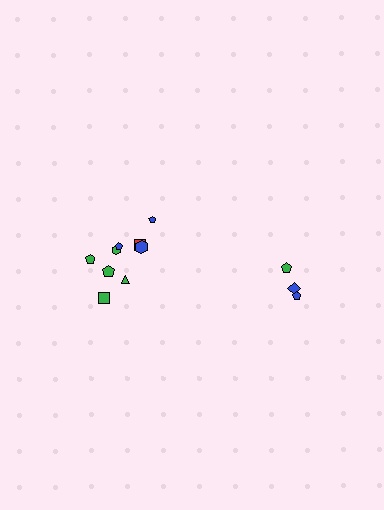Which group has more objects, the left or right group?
The left group.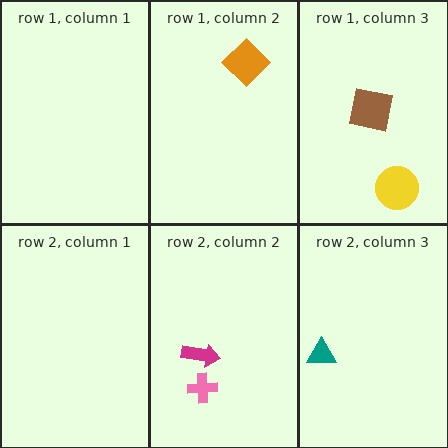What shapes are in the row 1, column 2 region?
The orange diamond.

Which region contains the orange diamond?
The row 1, column 2 region.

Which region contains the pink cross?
The row 2, column 2 region.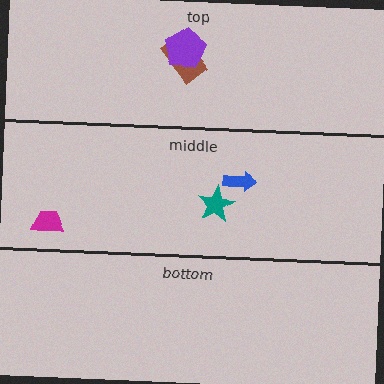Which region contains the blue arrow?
The middle region.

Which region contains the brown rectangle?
The top region.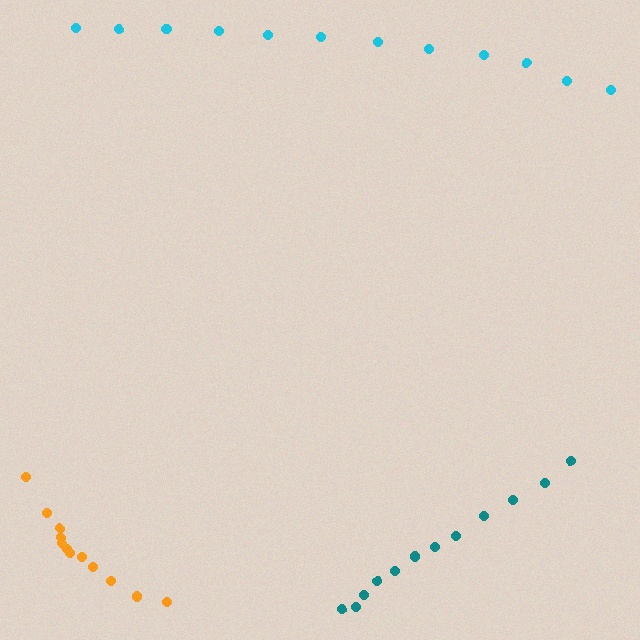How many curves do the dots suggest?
There are 3 distinct paths.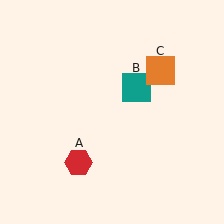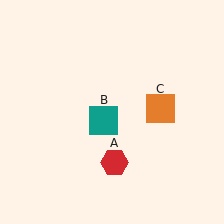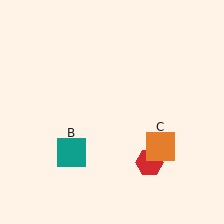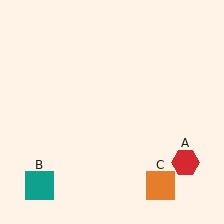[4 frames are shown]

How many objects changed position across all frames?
3 objects changed position: red hexagon (object A), teal square (object B), orange square (object C).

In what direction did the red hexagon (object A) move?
The red hexagon (object A) moved right.